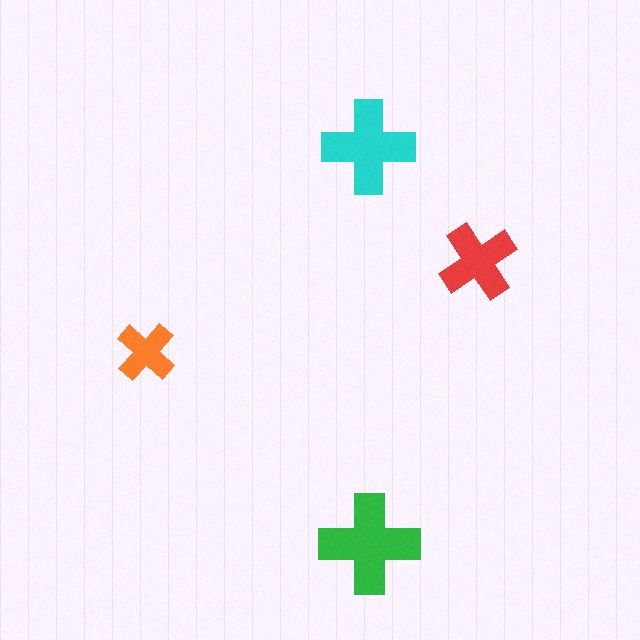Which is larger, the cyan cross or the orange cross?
The cyan one.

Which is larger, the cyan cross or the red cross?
The cyan one.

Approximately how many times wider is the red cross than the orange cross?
About 1.5 times wider.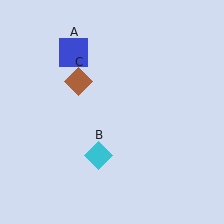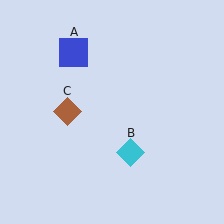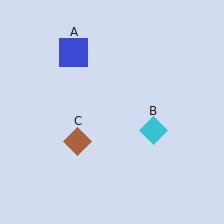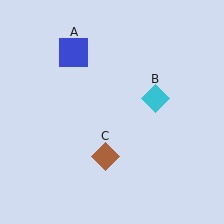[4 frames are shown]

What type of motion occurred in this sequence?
The cyan diamond (object B), brown diamond (object C) rotated counterclockwise around the center of the scene.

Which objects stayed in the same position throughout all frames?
Blue square (object A) remained stationary.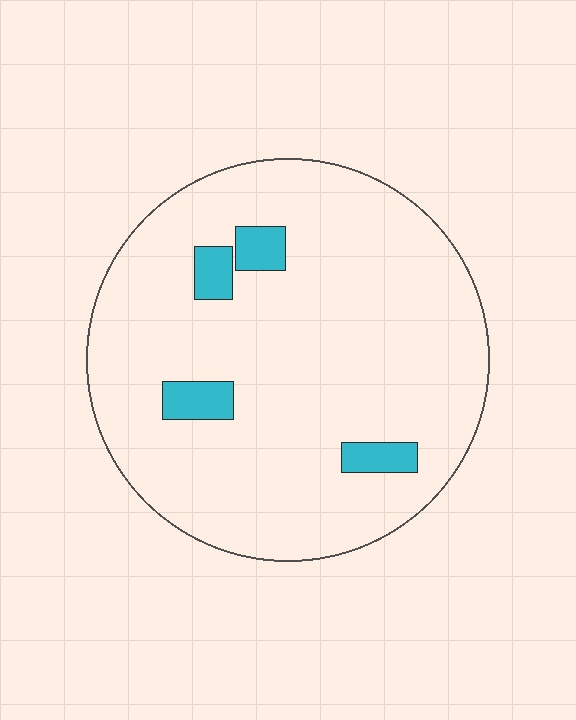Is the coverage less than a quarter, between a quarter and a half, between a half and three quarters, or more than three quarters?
Less than a quarter.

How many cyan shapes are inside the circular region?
4.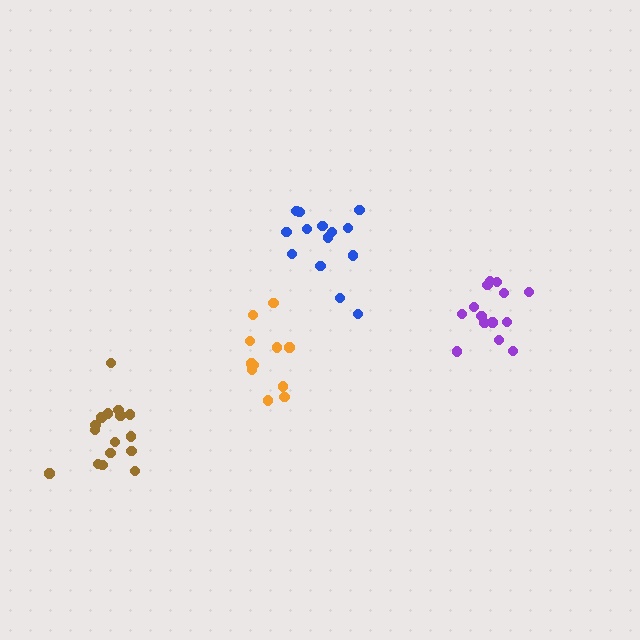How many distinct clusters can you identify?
There are 4 distinct clusters.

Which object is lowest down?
The brown cluster is bottommost.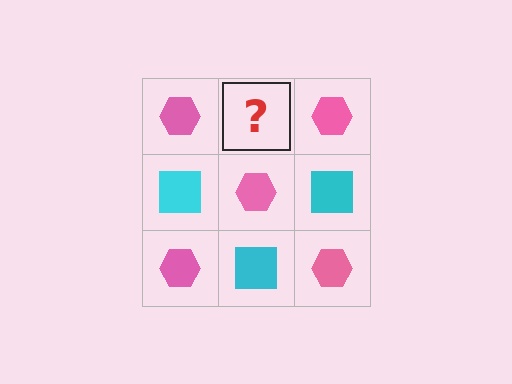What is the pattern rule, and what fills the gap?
The rule is that it alternates pink hexagon and cyan square in a checkerboard pattern. The gap should be filled with a cyan square.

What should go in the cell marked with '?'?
The missing cell should contain a cyan square.